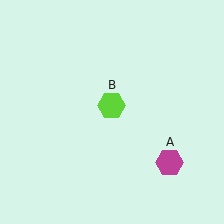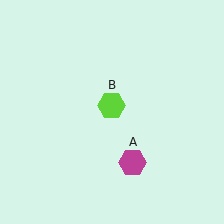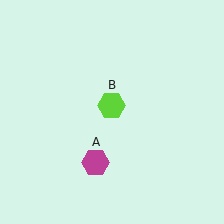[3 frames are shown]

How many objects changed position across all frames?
1 object changed position: magenta hexagon (object A).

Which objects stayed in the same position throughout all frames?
Lime hexagon (object B) remained stationary.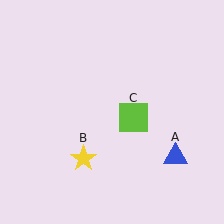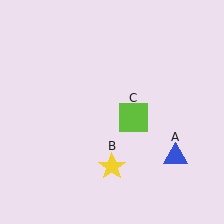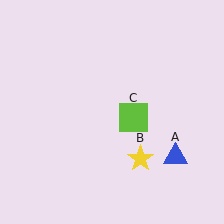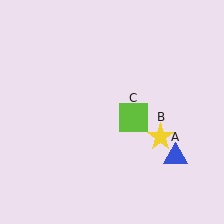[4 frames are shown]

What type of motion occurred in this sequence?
The yellow star (object B) rotated counterclockwise around the center of the scene.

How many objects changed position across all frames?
1 object changed position: yellow star (object B).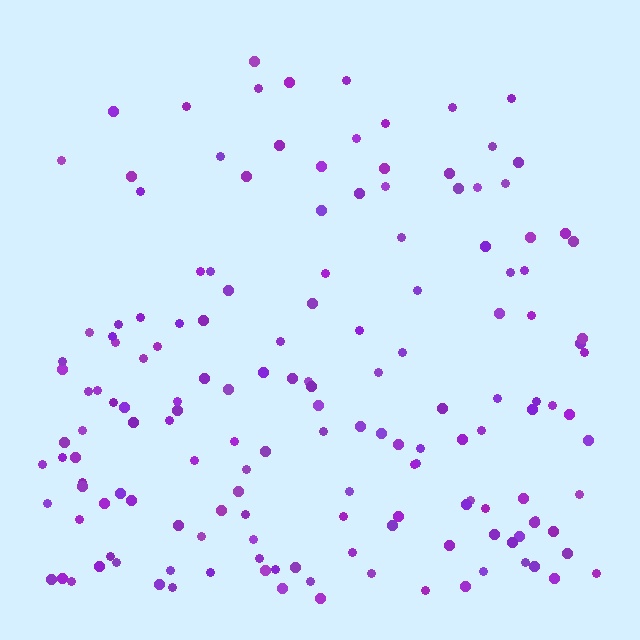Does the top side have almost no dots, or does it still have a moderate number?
Still a moderate number, just noticeably fewer than the bottom.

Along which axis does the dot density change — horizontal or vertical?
Vertical.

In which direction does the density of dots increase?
From top to bottom, with the bottom side densest.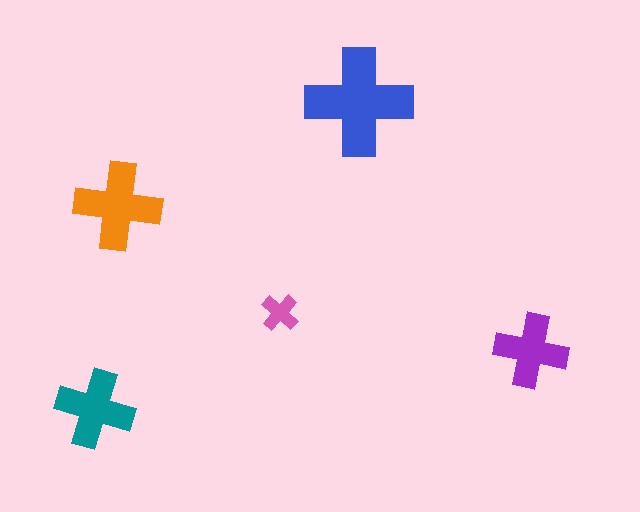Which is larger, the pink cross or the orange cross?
The orange one.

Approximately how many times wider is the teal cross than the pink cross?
About 2 times wider.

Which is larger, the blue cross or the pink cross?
The blue one.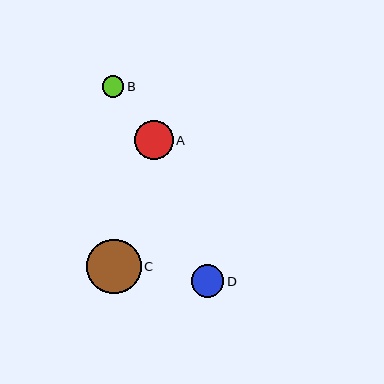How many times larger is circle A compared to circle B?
Circle A is approximately 1.8 times the size of circle B.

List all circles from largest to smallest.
From largest to smallest: C, A, D, B.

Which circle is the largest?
Circle C is the largest with a size of approximately 54 pixels.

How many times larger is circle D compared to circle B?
Circle D is approximately 1.6 times the size of circle B.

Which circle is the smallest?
Circle B is the smallest with a size of approximately 21 pixels.